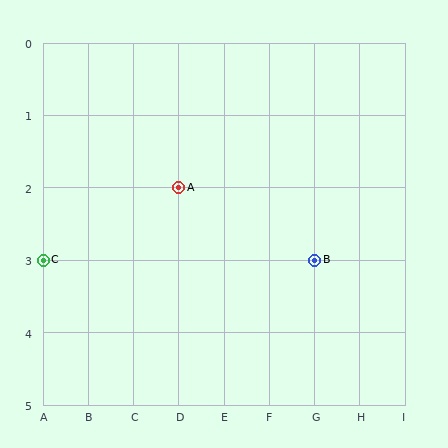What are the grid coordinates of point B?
Point B is at grid coordinates (G, 3).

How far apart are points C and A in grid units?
Points C and A are 3 columns and 1 row apart (about 3.2 grid units diagonally).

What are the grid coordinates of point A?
Point A is at grid coordinates (D, 2).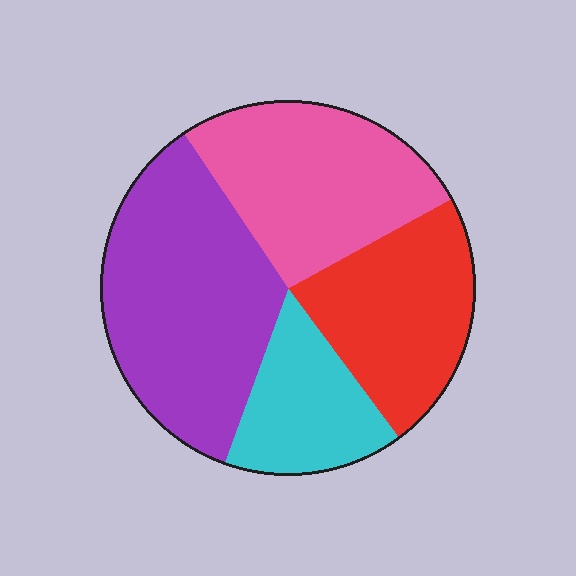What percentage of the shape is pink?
Pink takes up about one quarter (1/4) of the shape.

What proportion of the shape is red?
Red covers 23% of the shape.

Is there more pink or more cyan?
Pink.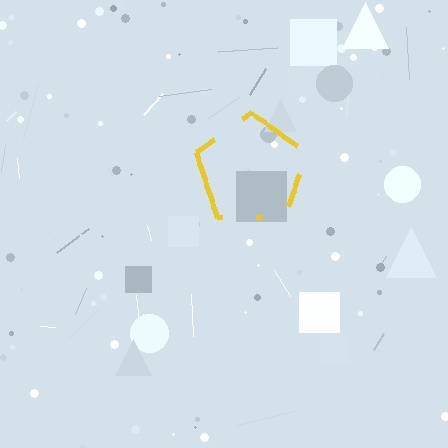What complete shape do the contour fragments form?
The contour fragments form a pentagon.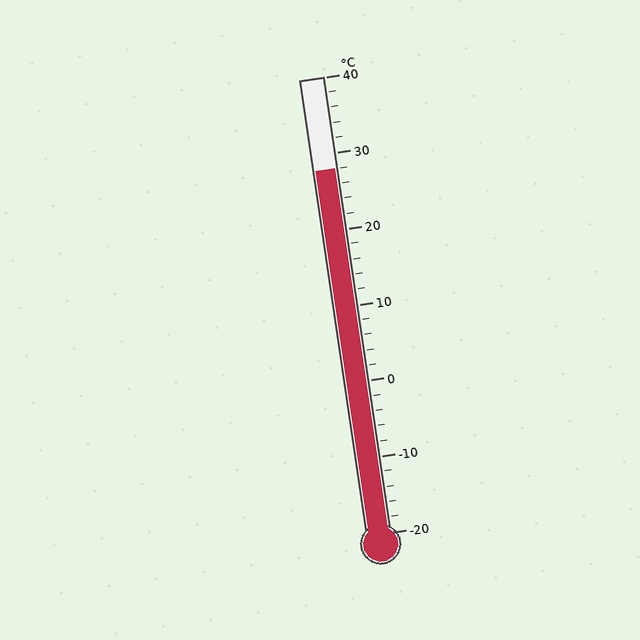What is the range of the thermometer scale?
The thermometer scale ranges from -20°C to 40°C.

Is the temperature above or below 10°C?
The temperature is above 10°C.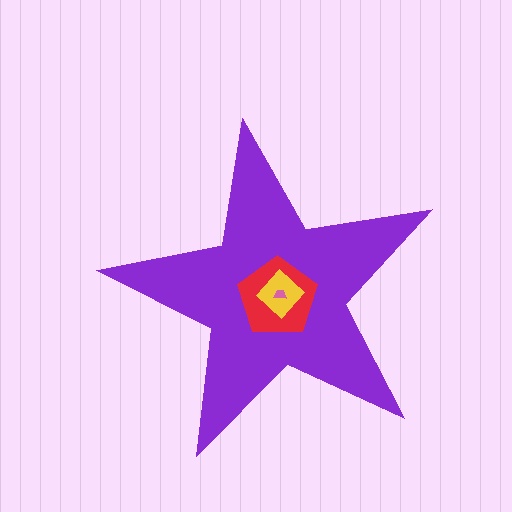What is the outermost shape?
The purple star.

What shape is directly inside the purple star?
The red pentagon.